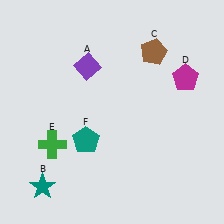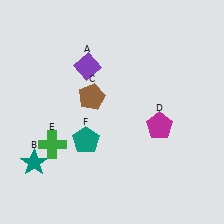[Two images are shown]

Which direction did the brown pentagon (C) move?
The brown pentagon (C) moved left.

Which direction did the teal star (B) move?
The teal star (B) moved up.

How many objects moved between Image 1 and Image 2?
3 objects moved between the two images.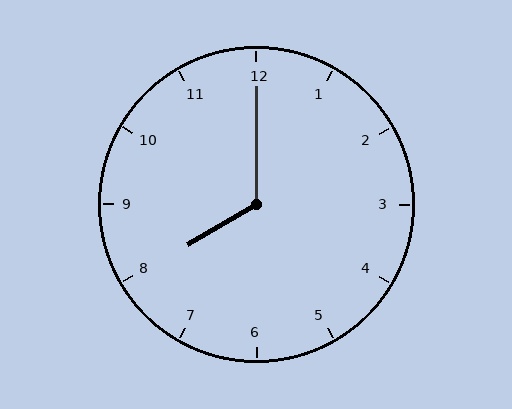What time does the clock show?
8:00.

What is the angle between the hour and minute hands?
Approximately 120 degrees.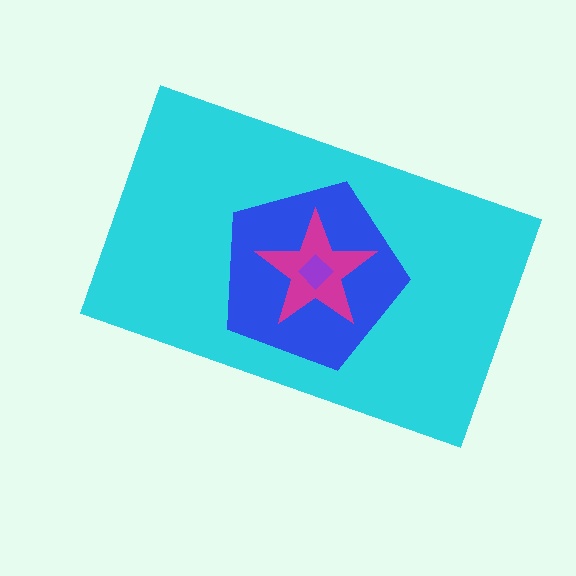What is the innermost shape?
The purple diamond.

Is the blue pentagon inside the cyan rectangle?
Yes.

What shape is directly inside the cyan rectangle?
The blue pentagon.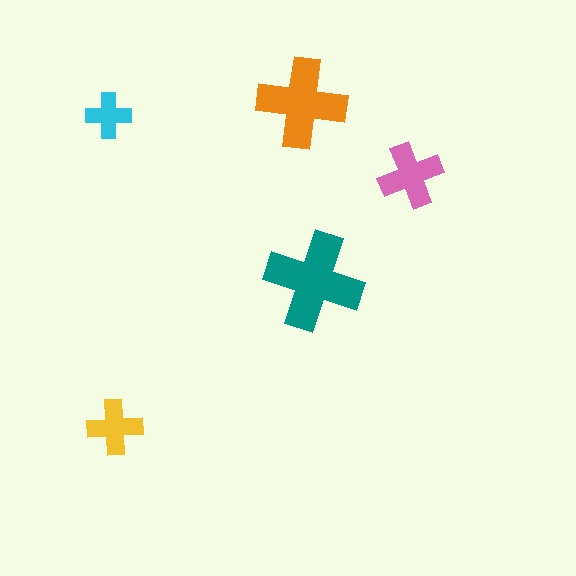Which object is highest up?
The orange cross is topmost.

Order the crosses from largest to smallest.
the teal one, the orange one, the pink one, the yellow one, the cyan one.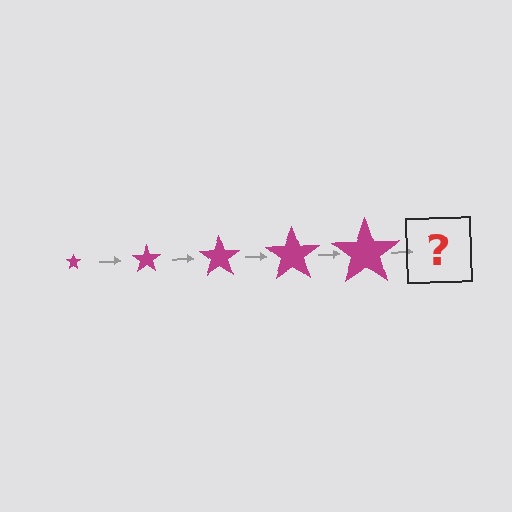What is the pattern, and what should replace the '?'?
The pattern is that the star gets progressively larger each step. The '?' should be a magenta star, larger than the previous one.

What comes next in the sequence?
The next element should be a magenta star, larger than the previous one.